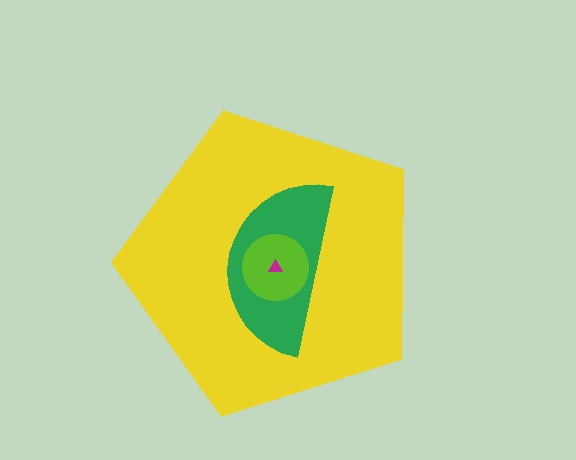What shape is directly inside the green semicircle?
The lime circle.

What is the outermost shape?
The yellow pentagon.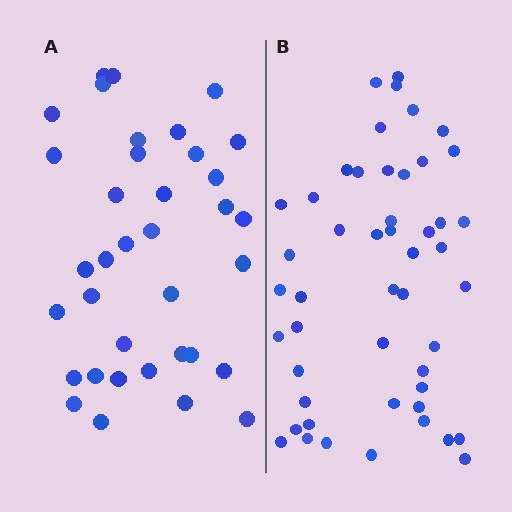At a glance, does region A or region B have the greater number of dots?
Region B (the right region) has more dots.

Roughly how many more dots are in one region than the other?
Region B has approximately 15 more dots than region A.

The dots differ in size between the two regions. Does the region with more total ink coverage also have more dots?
No. Region A has more total ink coverage because its dots are larger, but region B actually contains more individual dots. Total area can be misleading — the number of items is what matters here.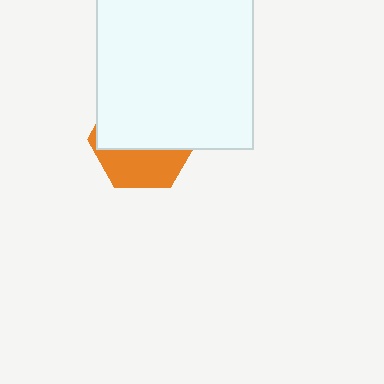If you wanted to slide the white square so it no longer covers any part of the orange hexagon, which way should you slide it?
Slide it up — that is the most direct way to separate the two shapes.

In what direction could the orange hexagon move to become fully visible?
The orange hexagon could move down. That would shift it out from behind the white square entirely.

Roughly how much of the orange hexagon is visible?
A small part of it is visible (roughly 38%).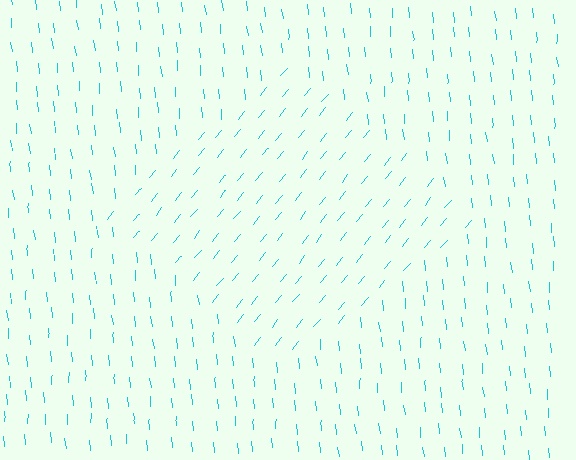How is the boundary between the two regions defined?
The boundary is defined purely by a change in line orientation (approximately 45 degrees difference). All lines are the same color and thickness.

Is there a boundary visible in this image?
Yes, there is a texture boundary formed by a change in line orientation.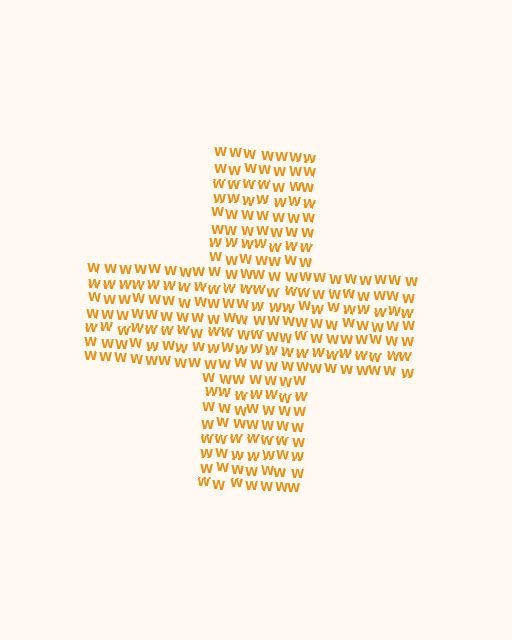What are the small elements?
The small elements are letter W's.